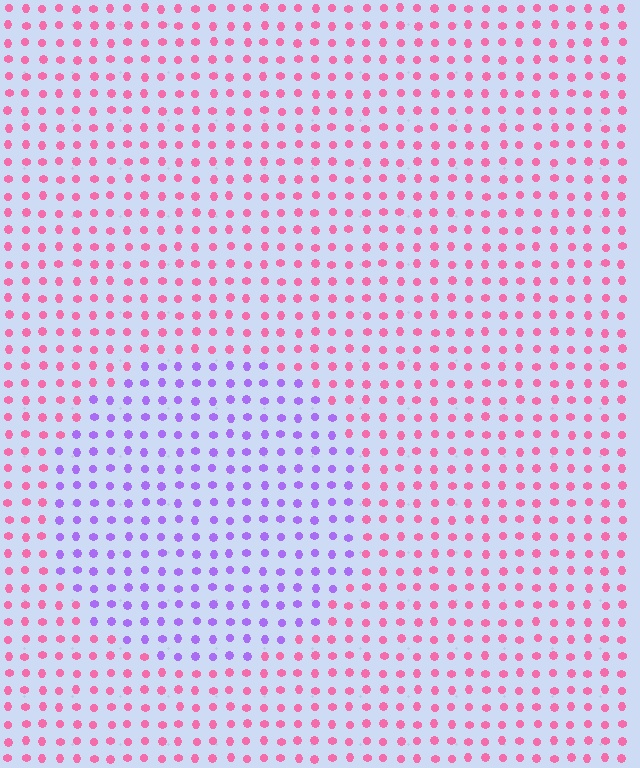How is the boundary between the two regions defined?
The boundary is defined purely by a slight shift in hue (about 65 degrees). Spacing, size, and orientation are identical on both sides.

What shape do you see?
I see a circle.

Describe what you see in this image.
The image is filled with small pink elements in a uniform arrangement. A circle-shaped region is visible where the elements are tinted to a slightly different hue, forming a subtle color boundary.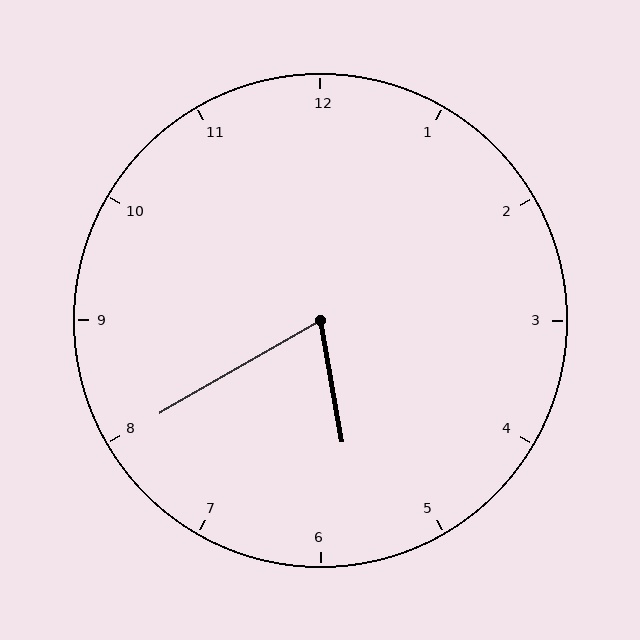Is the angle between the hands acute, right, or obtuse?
It is acute.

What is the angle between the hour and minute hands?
Approximately 70 degrees.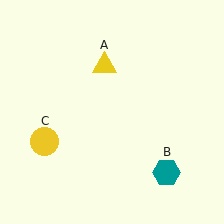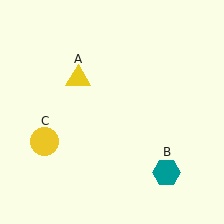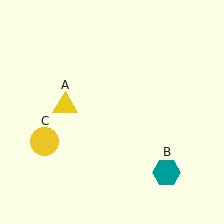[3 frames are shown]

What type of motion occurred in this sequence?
The yellow triangle (object A) rotated counterclockwise around the center of the scene.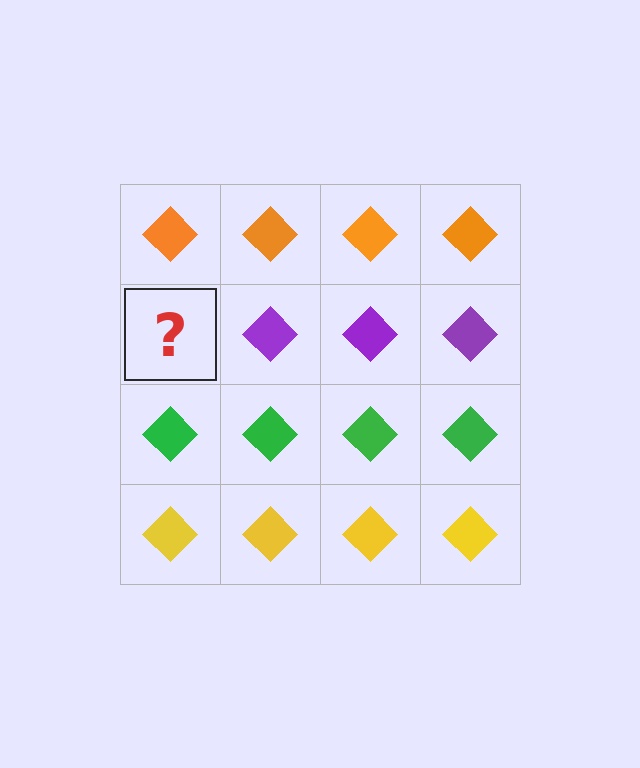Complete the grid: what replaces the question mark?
The question mark should be replaced with a purple diamond.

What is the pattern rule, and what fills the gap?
The rule is that each row has a consistent color. The gap should be filled with a purple diamond.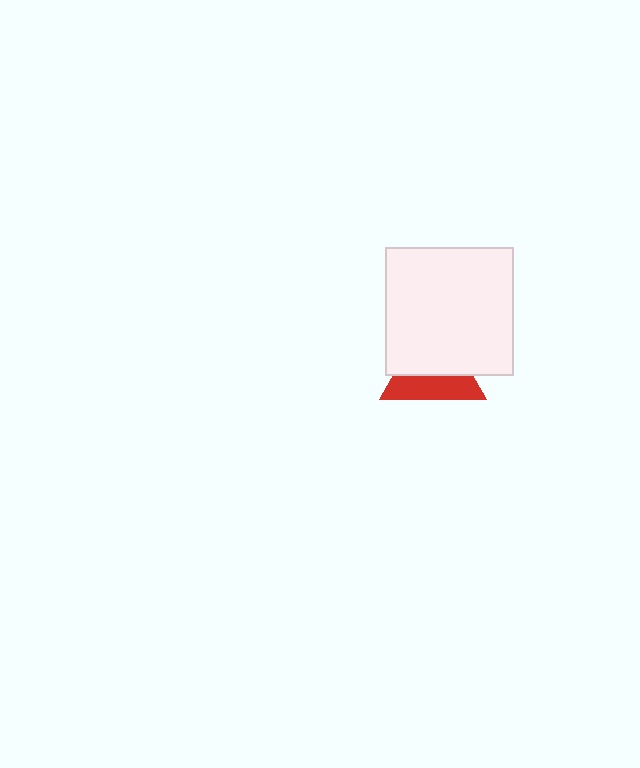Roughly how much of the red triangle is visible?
A small part of it is visible (roughly 45%).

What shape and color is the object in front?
The object in front is a white square.